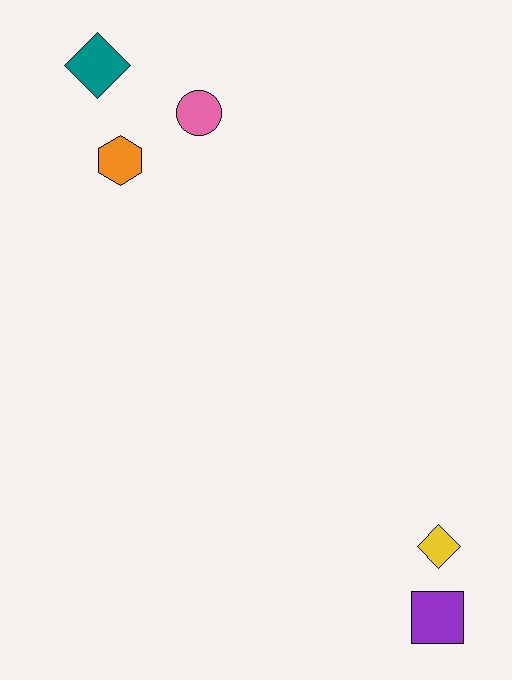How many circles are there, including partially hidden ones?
There is 1 circle.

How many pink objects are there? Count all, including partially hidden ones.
There is 1 pink object.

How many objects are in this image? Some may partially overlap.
There are 5 objects.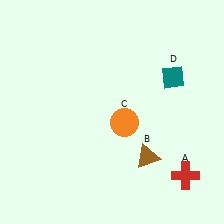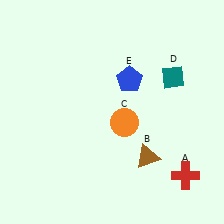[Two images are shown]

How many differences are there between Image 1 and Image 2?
There is 1 difference between the two images.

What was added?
A blue pentagon (E) was added in Image 2.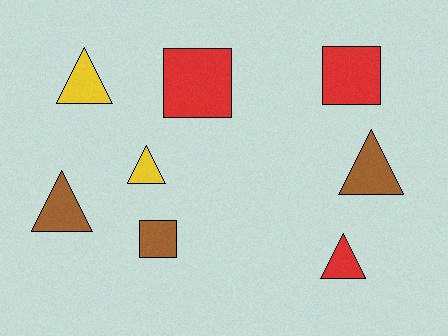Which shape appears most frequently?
Triangle, with 5 objects.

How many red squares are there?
There are 2 red squares.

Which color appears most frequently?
Red, with 3 objects.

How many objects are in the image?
There are 8 objects.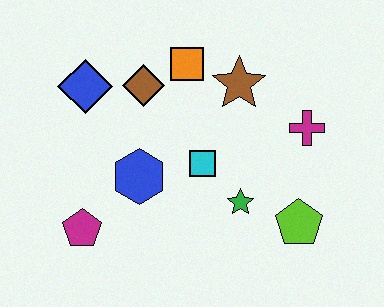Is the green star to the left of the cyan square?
No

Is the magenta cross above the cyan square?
Yes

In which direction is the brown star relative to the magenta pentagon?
The brown star is to the right of the magenta pentagon.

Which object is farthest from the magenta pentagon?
The magenta cross is farthest from the magenta pentagon.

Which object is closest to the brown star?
The orange square is closest to the brown star.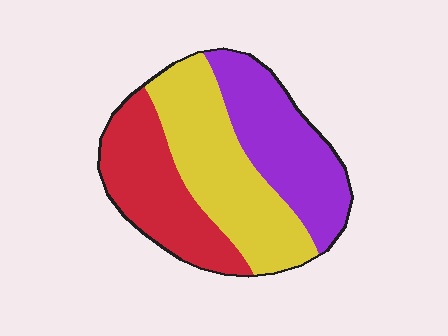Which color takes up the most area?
Yellow, at roughly 40%.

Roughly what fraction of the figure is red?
Red takes up between a quarter and a half of the figure.